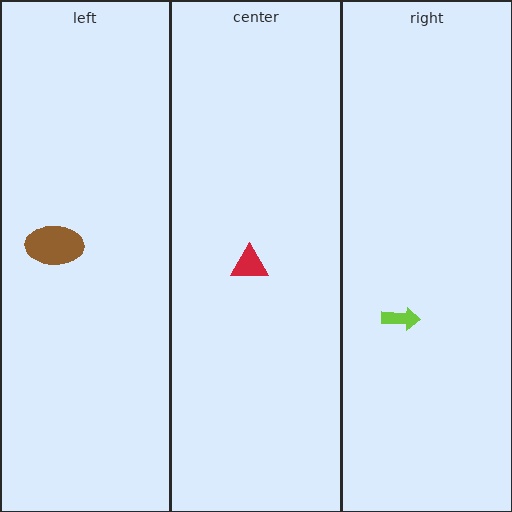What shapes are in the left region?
The brown ellipse.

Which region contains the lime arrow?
The right region.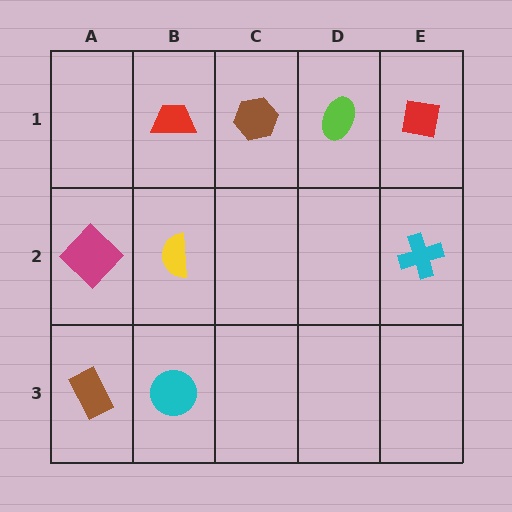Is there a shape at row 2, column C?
No, that cell is empty.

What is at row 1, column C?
A brown hexagon.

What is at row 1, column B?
A red trapezoid.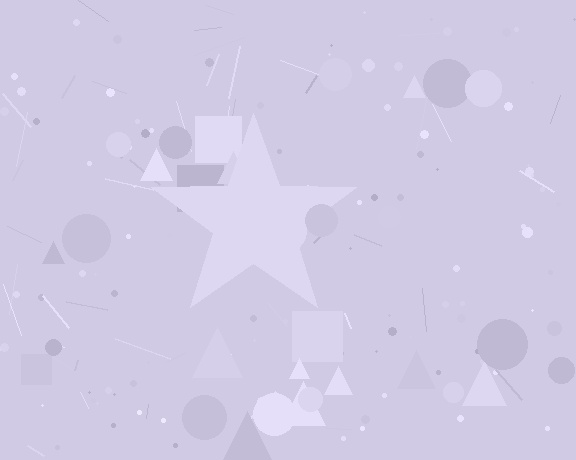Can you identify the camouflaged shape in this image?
The camouflaged shape is a star.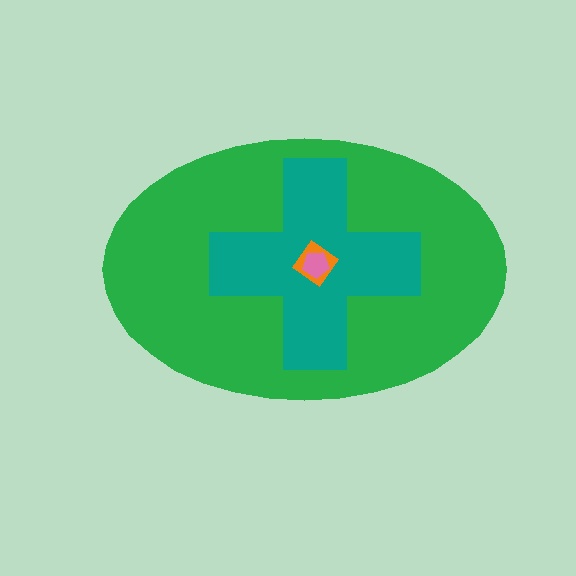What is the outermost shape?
The green ellipse.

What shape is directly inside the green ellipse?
The teal cross.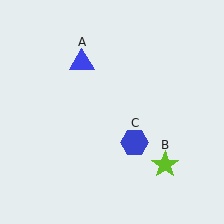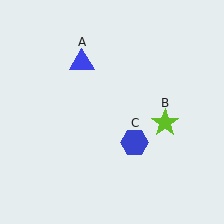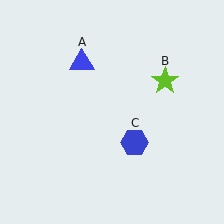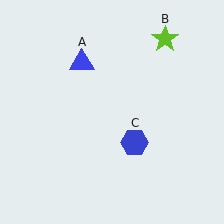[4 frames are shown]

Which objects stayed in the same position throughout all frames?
Blue triangle (object A) and blue hexagon (object C) remained stationary.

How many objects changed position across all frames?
1 object changed position: lime star (object B).